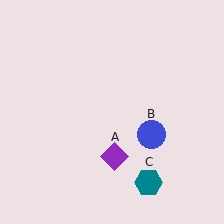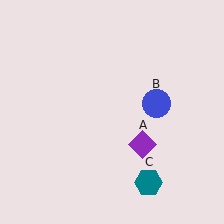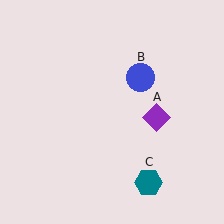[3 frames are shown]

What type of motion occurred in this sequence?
The purple diamond (object A), blue circle (object B) rotated counterclockwise around the center of the scene.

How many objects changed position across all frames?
2 objects changed position: purple diamond (object A), blue circle (object B).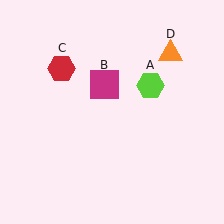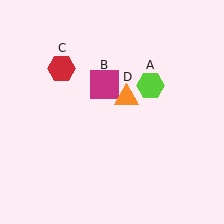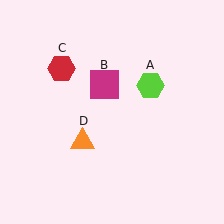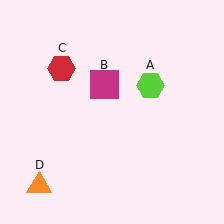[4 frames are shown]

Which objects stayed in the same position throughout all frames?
Lime hexagon (object A) and magenta square (object B) and red hexagon (object C) remained stationary.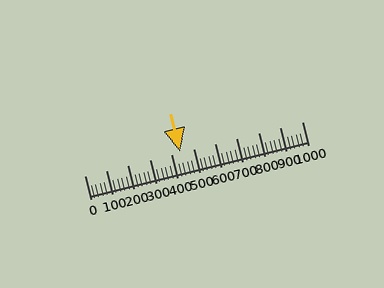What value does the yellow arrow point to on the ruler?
The yellow arrow points to approximately 440.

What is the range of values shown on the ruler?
The ruler shows values from 0 to 1000.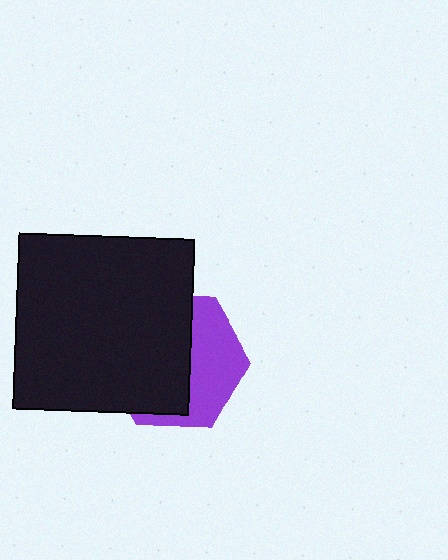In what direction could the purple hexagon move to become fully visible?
The purple hexagon could move right. That would shift it out from behind the black square entirely.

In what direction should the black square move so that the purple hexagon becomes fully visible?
The black square should move left. That is the shortest direction to clear the overlap and leave the purple hexagon fully visible.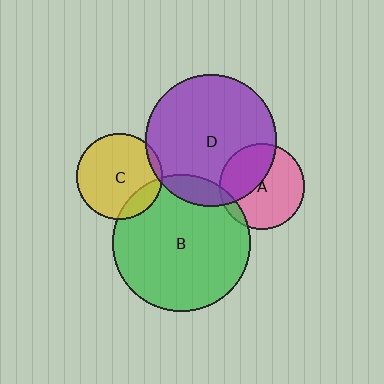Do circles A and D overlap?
Yes.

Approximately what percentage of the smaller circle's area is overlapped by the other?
Approximately 40%.